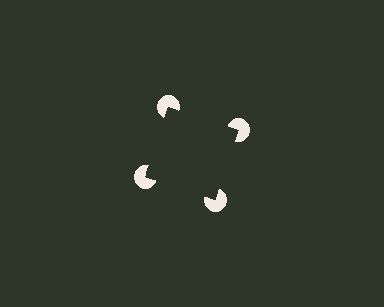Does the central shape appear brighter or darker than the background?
It typically appears slightly darker than the background, even though no actual brightness change is drawn.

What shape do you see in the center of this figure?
An illusory square — its edges are inferred from the aligned wedge cuts in the pac-man discs, not physically drawn.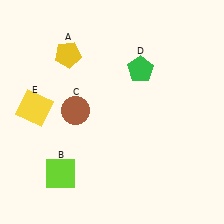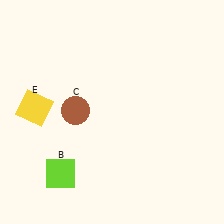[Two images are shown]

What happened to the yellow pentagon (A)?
The yellow pentagon (A) was removed in Image 2. It was in the top-left area of Image 1.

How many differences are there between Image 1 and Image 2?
There are 2 differences between the two images.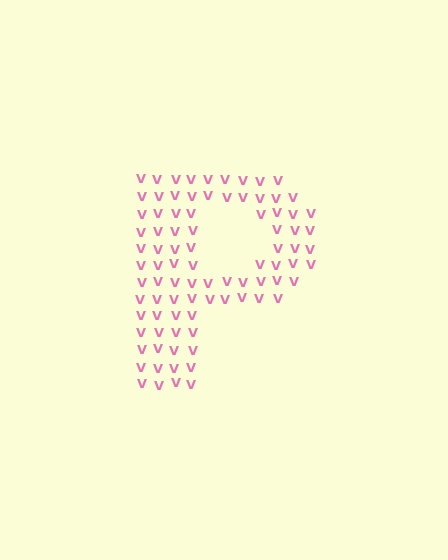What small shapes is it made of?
It is made of small letter V's.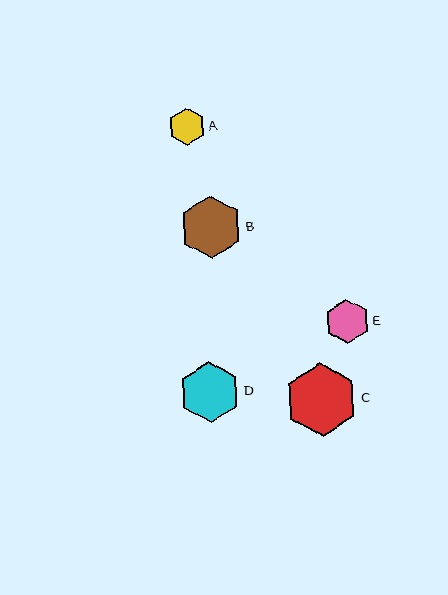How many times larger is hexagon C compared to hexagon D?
Hexagon C is approximately 1.2 times the size of hexagon D.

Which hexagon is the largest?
Hexagon C is the largest with a size of approximately 73 pixels.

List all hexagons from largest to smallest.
From largest to smallest: C, B, D, E, A.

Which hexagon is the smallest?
Hexagon A is the smallest with a size of approximately 37 pixels.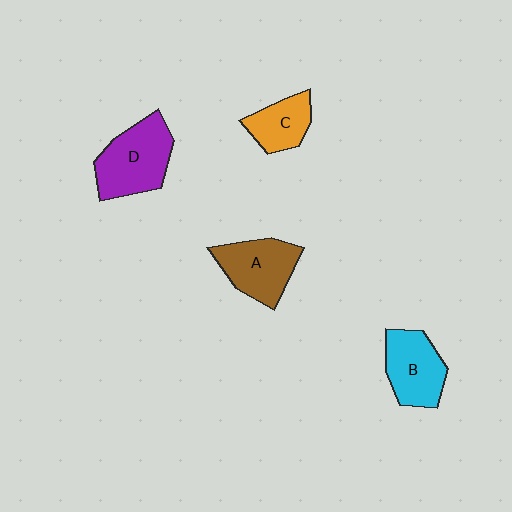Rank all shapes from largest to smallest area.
From largest to smallest: D (purple), A (brown), B (cyan), C (orange).